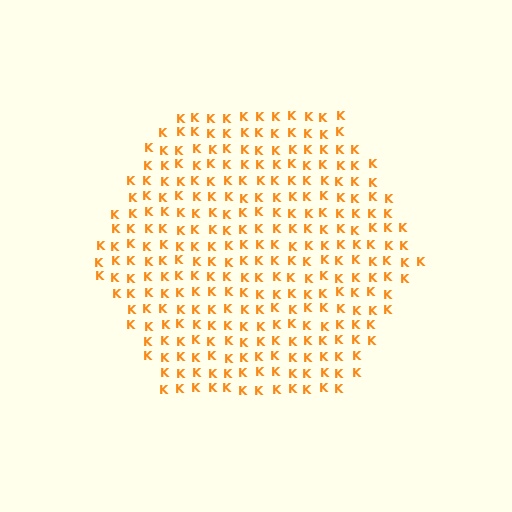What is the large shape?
The large shape is a hexagon.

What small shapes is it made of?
It is made of small letter K's.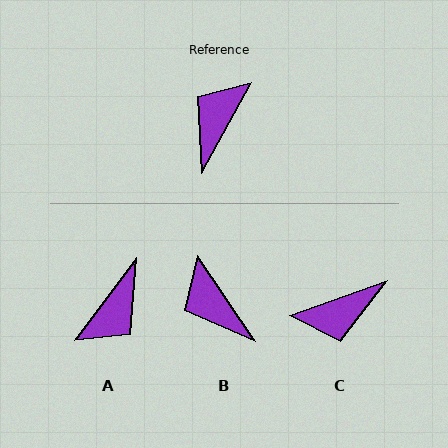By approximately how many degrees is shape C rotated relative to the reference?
Approximately 139 degrees counter-clockwise.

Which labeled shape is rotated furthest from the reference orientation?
A, about 172 degrees away.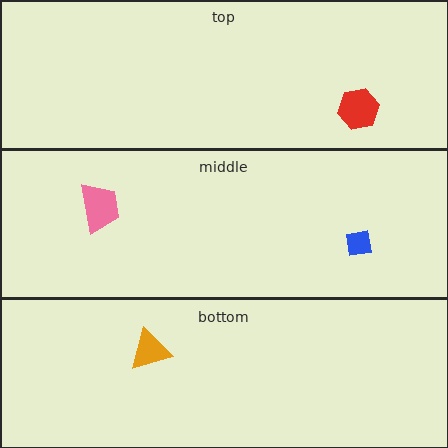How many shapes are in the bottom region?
1.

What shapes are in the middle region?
The blue square, the pink trapezoid.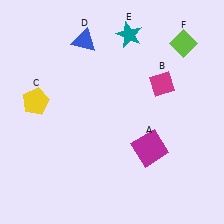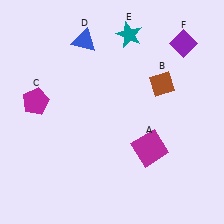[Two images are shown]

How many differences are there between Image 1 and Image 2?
There are 3 differences between the two images.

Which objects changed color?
B changed from magenta to brown. C changed from yellow to magenta. F changed from lime to purple.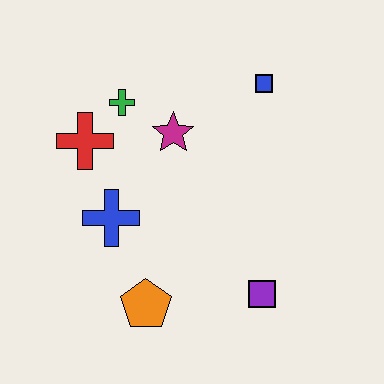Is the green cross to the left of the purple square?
Yes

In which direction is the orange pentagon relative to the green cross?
The orange pentagon is below the green cross.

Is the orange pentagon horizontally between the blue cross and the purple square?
Yes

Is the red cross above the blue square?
No